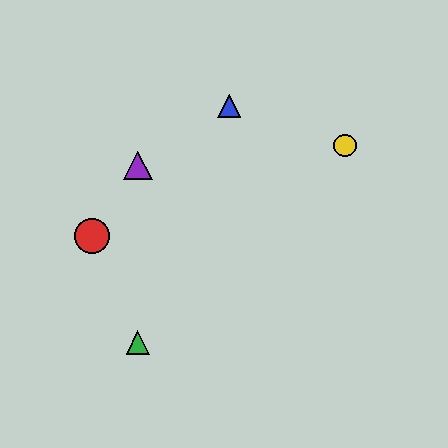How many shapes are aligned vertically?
2 shapes (the green triangle, the purple triangle) are aligned vertically.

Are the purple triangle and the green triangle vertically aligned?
Yes, both are at x≈138.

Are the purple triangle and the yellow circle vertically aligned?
No, the purple triangle is at x≈138 and the yellow circle is at x≈345.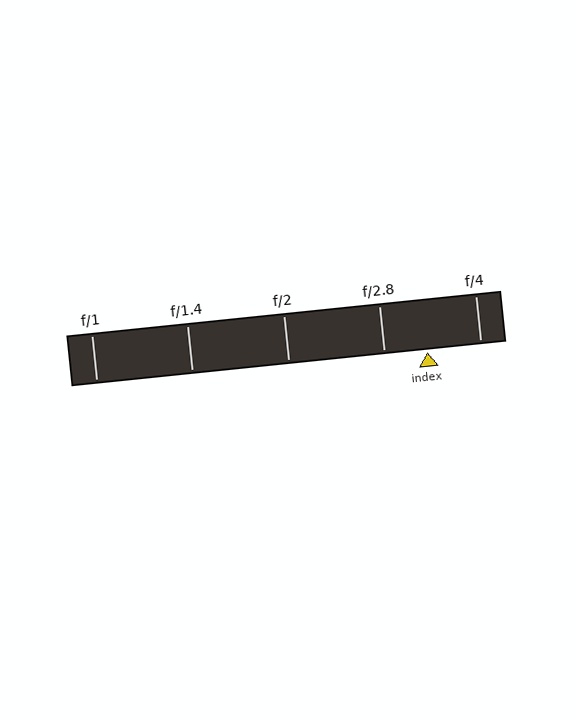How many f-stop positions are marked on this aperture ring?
There are 5 f-stop positions marked.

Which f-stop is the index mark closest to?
The index mark is closest to f/2.8.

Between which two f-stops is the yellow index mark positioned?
The index mark is between f/2.8 and f/4.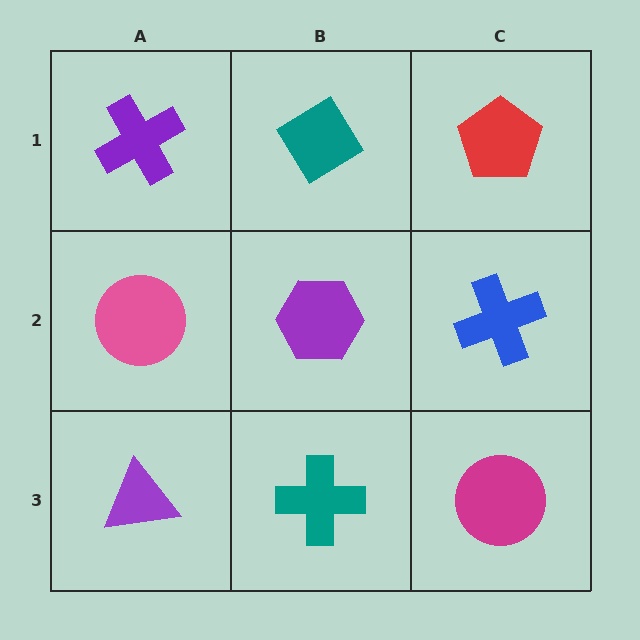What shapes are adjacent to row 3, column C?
A blue cross (row 2, column C), a teal cross (row 3, column B).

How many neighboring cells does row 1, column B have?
3.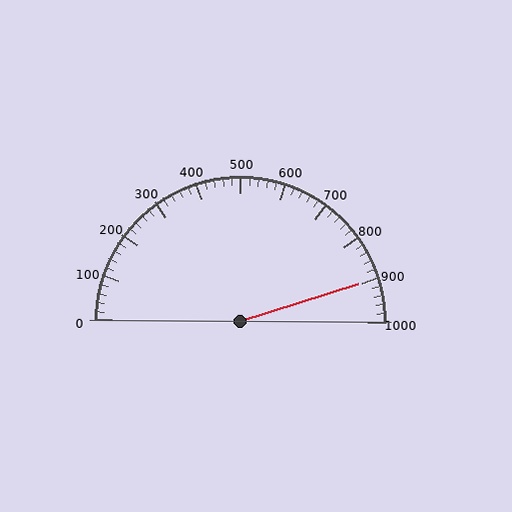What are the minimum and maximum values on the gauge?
The gauge ranges from 0 to 1000.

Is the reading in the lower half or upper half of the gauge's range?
The reading is in the upper half of the range (0 to 1000).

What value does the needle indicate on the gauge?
The needle indicates approximately 900.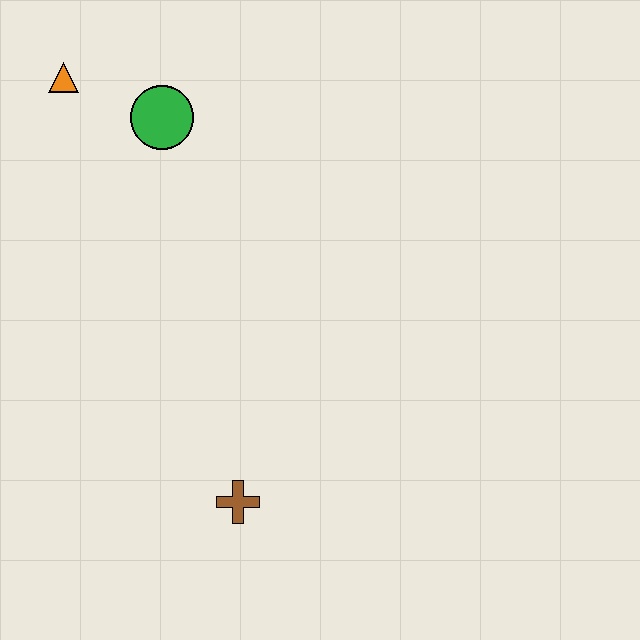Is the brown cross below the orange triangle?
Yes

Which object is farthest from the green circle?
The brown cross is farthest from the green circle.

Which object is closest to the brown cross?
The green circle is closest to the brown cross.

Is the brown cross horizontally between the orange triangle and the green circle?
No